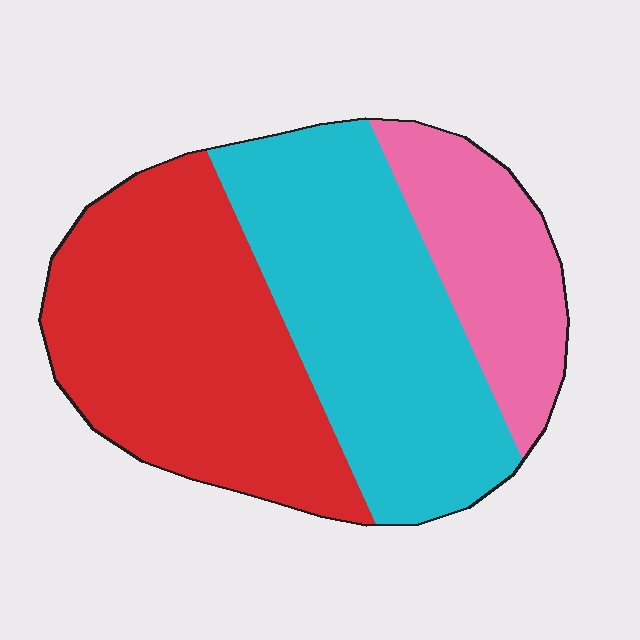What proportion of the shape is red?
Red covers around 40% of the shape.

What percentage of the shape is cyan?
Cyan covers about 40% of the shape.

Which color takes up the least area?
Pink, at roughly 20%.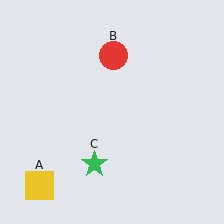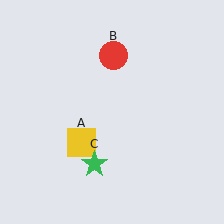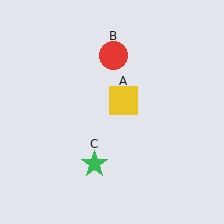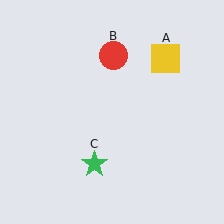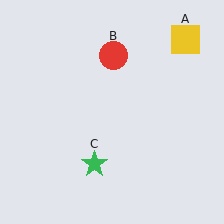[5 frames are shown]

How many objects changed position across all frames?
1 object changed position: yellow square (object A).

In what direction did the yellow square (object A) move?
The yellow square (object A) moved up and to the right.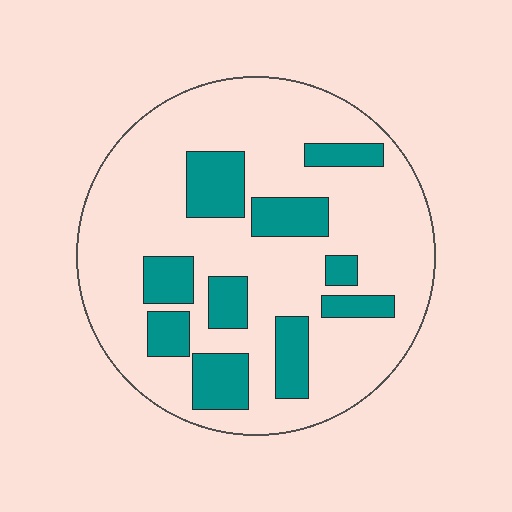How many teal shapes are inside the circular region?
10.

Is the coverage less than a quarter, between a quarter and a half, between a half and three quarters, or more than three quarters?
Less than a quarter.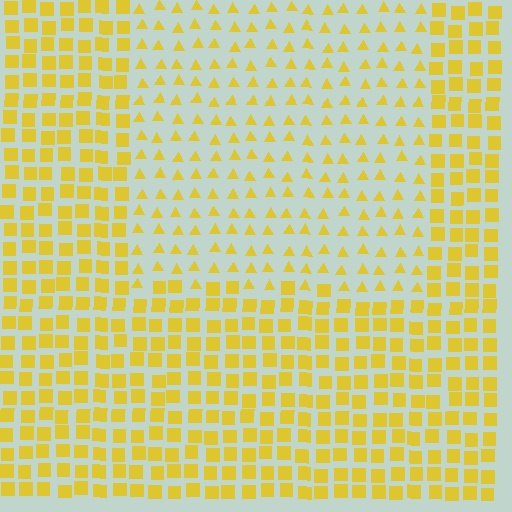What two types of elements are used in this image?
The image uses triangles inside the rectangle region and squares outside it.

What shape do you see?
I see a rectangle.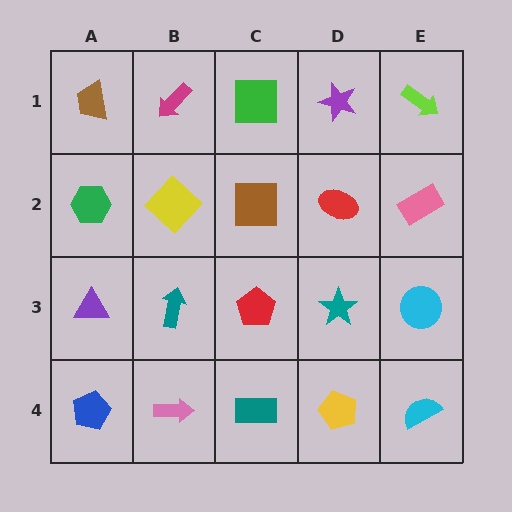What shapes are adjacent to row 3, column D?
A red ellipse (row 2, column D), a yellow pentagon (row 4, column D), a red pentagon (row 3, column C), a cyan circle (row 3, column E).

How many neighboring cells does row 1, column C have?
3.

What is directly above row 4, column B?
A teal arrow.